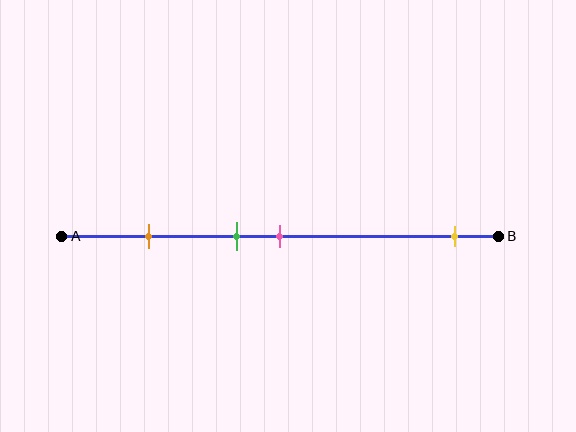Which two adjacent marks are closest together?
The green and pink marks are the closest adjacent pair.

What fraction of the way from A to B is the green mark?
The green mark is approximately 40% (0.4) of the way from A to B.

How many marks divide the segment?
There are 4 marks dividing the segment.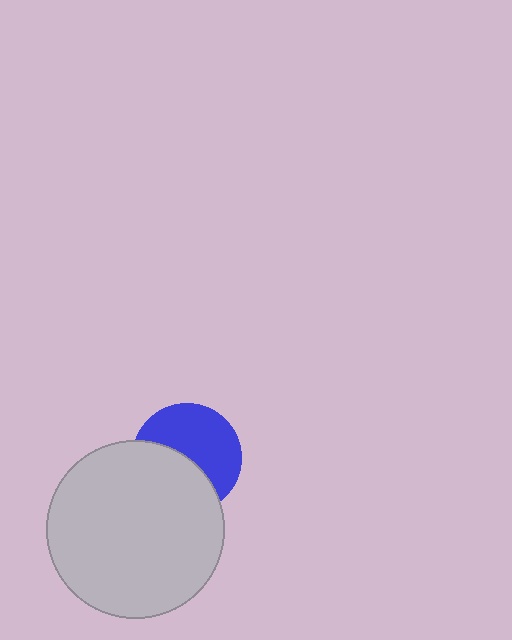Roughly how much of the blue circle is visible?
About half of it is visible (roughly 55%).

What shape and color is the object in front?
The object in front is a light gray circle.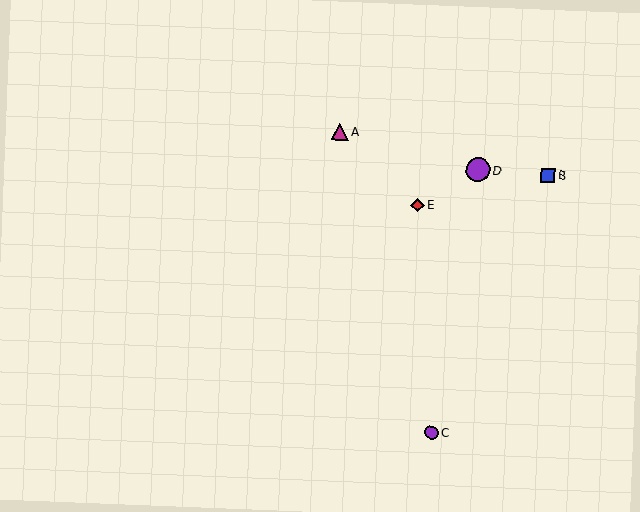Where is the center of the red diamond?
The center of the red diamond is at (418, 205).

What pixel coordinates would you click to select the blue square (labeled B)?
Click at (548, 175) to select the blue square B.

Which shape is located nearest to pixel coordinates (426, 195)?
The red diamond (labeled E) at (418, 205) is nearest to that location.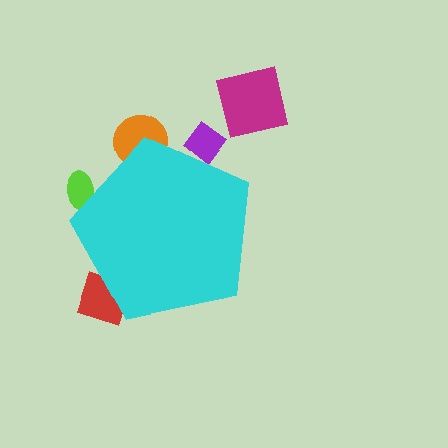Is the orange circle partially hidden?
Yes, the orange circle is partially hidden behind the cyan pentagon.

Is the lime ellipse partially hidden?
Yes, the lime ellipse is partially hidden behind the cyan pentagon.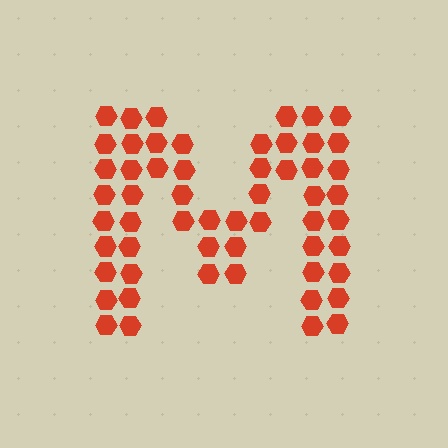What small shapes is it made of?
It is made of small hexagons.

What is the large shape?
The large shape is the letter M.